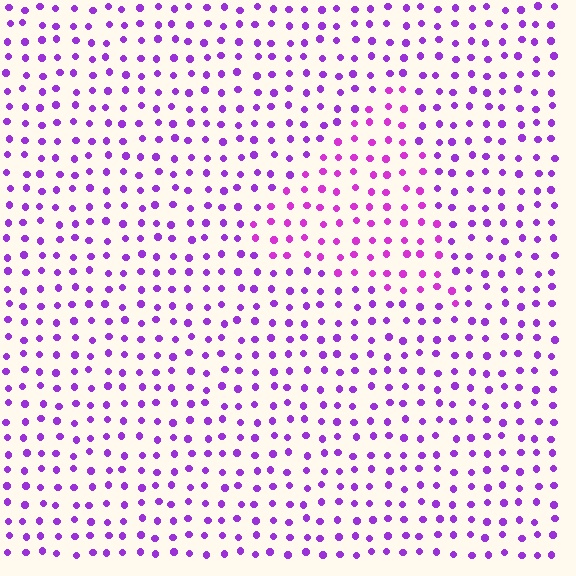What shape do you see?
I see a triangle.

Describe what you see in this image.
The image is filled with small purple elements in a uniform arrangement. A triangle-shaped region is visible where the elements are tinted to a slightly different hue, forming a subtle color boundary.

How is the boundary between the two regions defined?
The boundary is defined purely by a slight shift in hue (about 23 degrees). Spacing, size, and orientation are identical on both sides.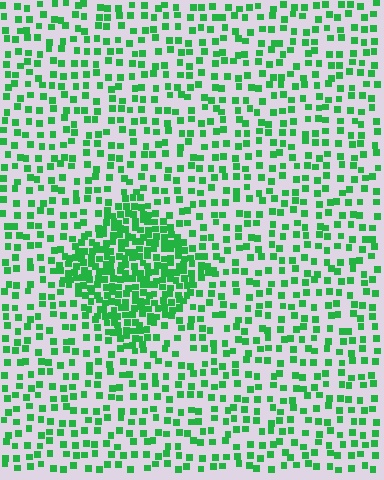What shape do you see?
I see a diamond.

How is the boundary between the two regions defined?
The boundary is defined by a change in element density (approximately 2.5x ratio). All elements are the same color, size, and shape.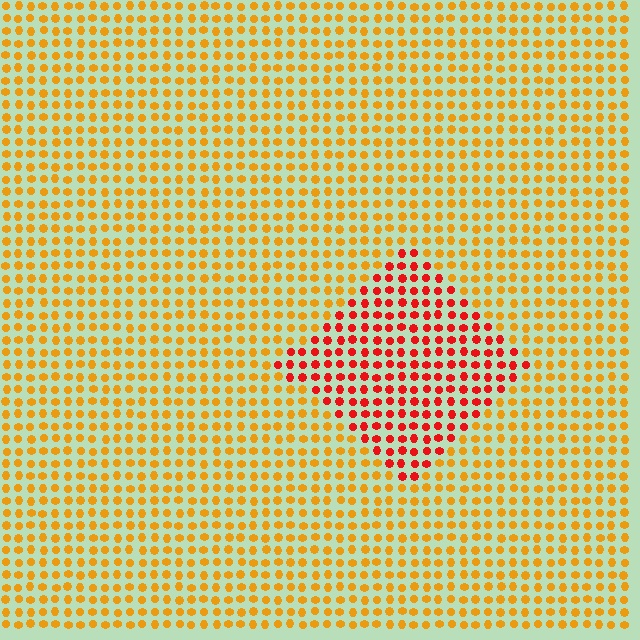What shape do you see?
I see a diamond.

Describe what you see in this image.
The image is filled with small orange elements in a uniform arrangement. A diamond-shaped region is visible where the elements are tinted to a slightly different hue, forming a subtle color boundary.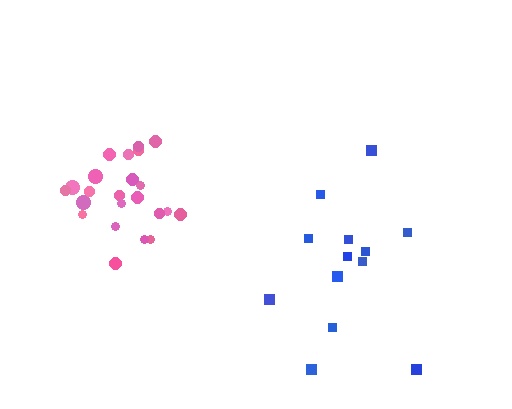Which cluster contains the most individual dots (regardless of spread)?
Pink (23).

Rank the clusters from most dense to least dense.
pink, blue.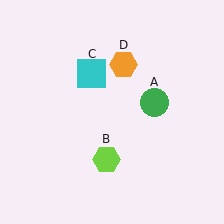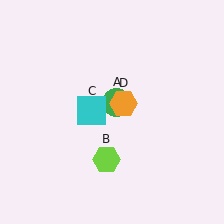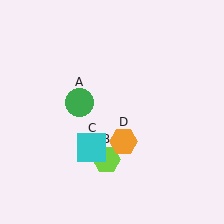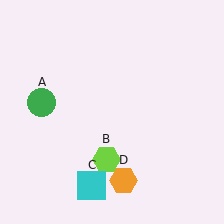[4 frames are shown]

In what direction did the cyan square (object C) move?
The cyan square (object C) moved down.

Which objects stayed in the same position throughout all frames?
Lime hexagon (object B) remained stationary.